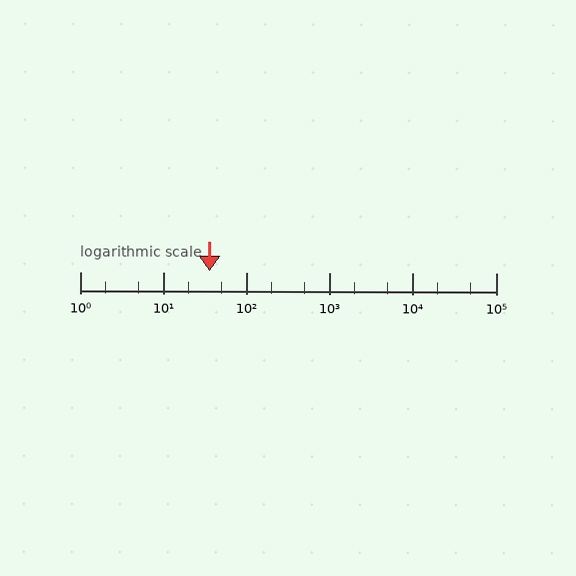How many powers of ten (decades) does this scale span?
The scale spans 5 decades, from 1 to 100000.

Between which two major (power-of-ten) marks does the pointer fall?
The pointer is between 10 and 100.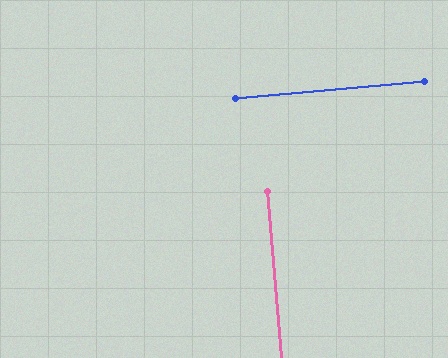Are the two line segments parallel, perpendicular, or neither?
Perpendicular — they meet at approximately 90°.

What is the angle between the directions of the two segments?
Approximately 90 degrees.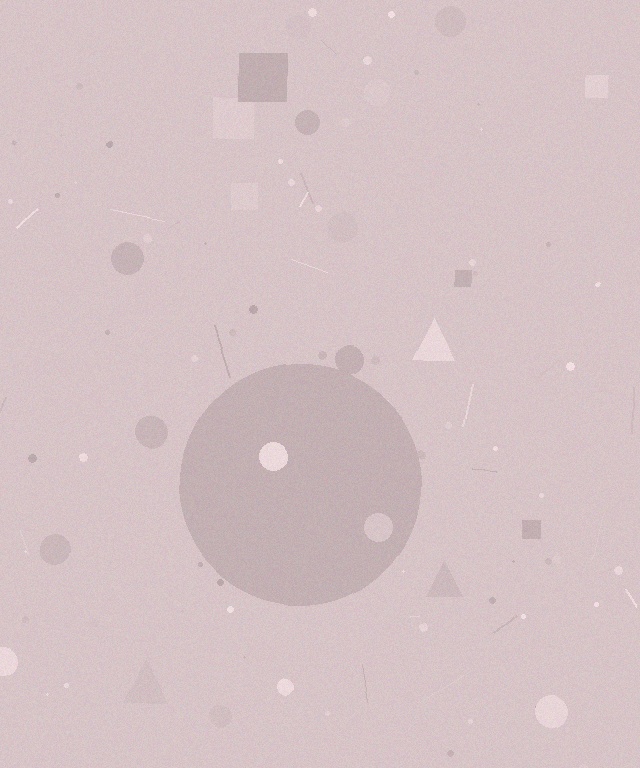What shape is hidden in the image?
A circle is hidden in the image.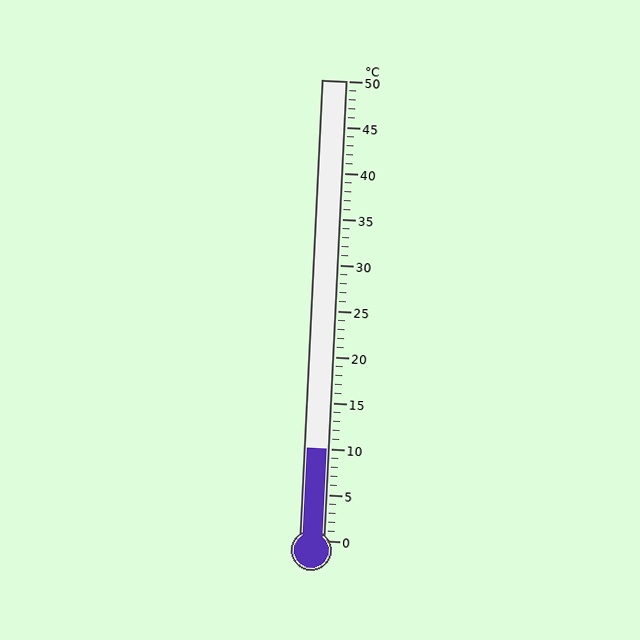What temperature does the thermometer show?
The thermometer shows approximately 10°C.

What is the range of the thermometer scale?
The thermometer scale ranges from 0°C to 50°C.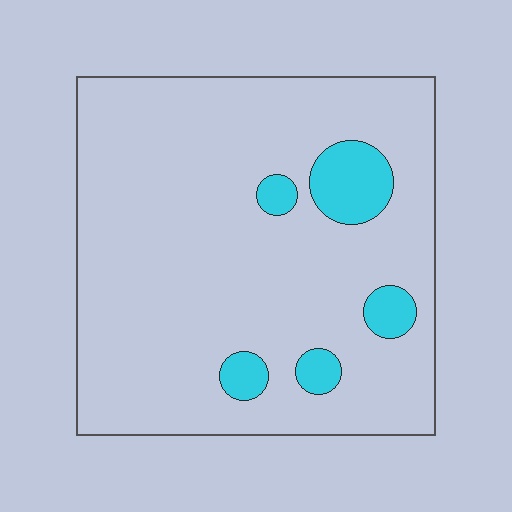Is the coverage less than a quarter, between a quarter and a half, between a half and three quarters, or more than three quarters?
Less than a quarter.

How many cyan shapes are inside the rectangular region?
5.